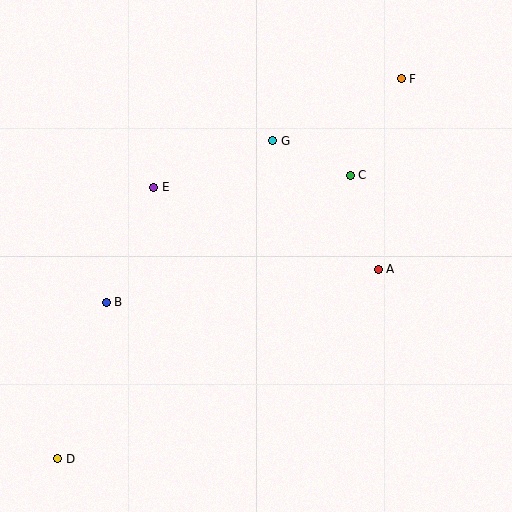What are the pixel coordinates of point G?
Point G is at (273, 141).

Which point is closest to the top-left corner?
Point E is closest to the top-left corner.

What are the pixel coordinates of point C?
Point C is at (350, 175).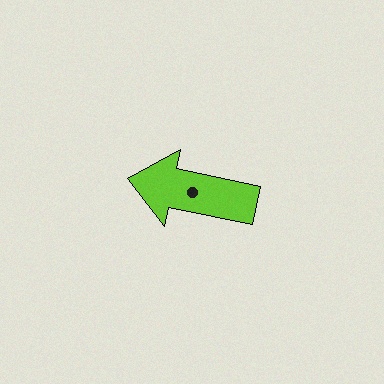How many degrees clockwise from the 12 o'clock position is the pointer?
Approximately 282 degrees.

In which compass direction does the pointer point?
West.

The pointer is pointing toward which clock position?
Roughly 9 o'clock.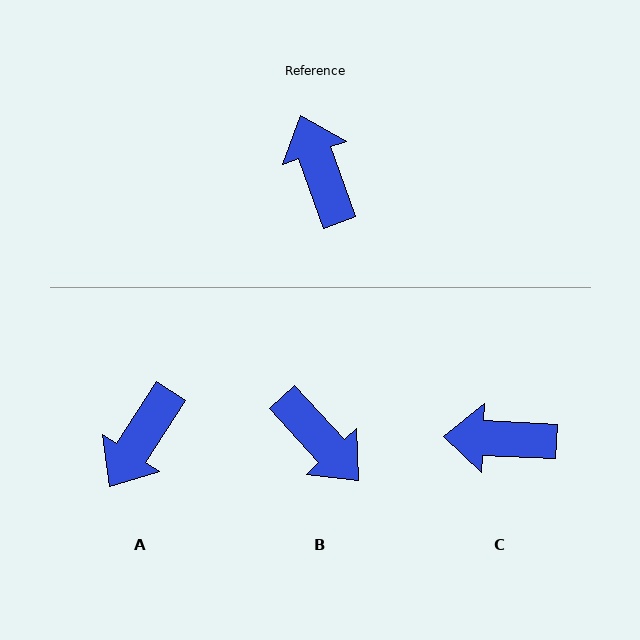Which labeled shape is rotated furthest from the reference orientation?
B, about 158 degrees away.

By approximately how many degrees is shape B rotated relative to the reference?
Approximately 158 degrees clockwise.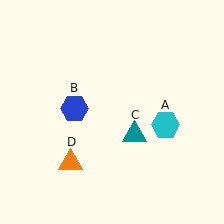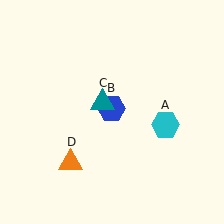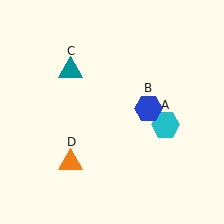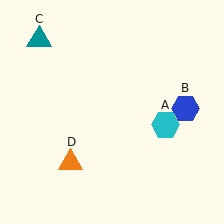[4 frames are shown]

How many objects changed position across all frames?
2 objects changed position: blue hexagon (object B), teal triangle (object C).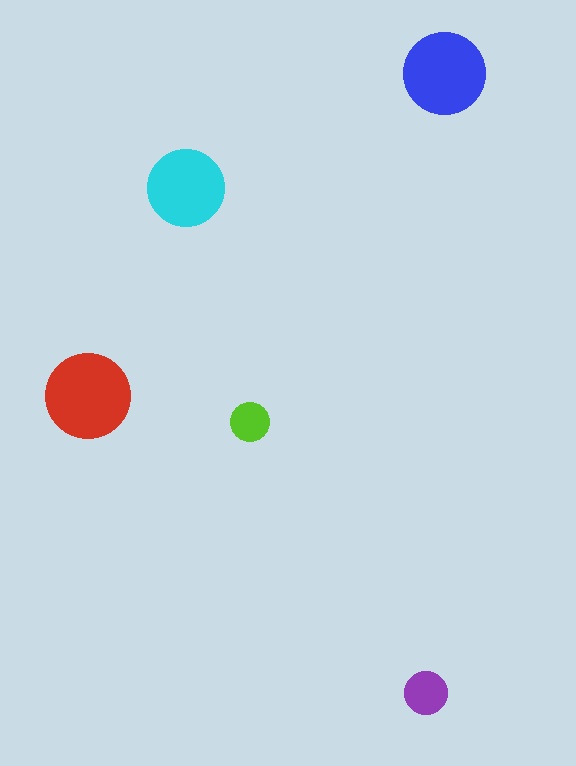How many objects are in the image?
There are 5 objects in the image.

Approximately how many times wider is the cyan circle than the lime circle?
About 2 times wider.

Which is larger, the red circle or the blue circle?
The red one.